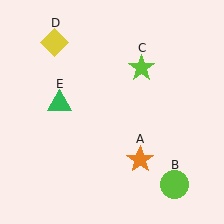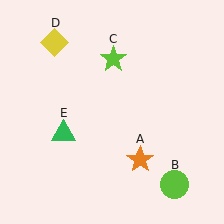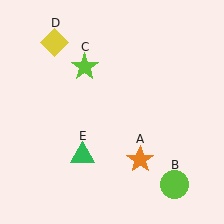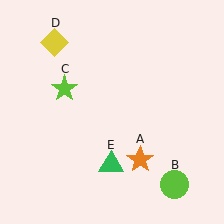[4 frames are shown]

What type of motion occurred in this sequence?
The lime star (object C), green triangle (object E) rotated counterclockwise around the center of the scene.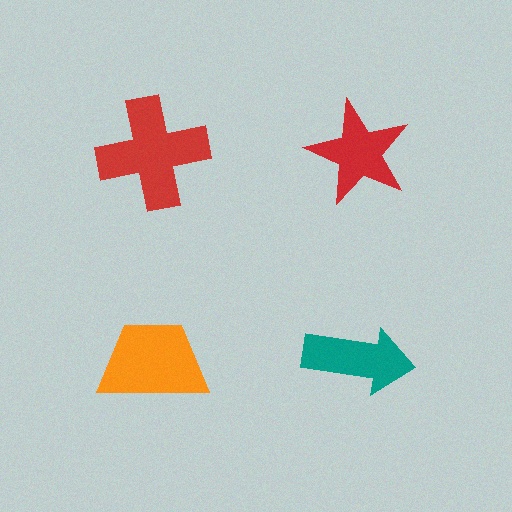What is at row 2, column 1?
An orange trapezoid.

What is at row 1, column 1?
A red cross.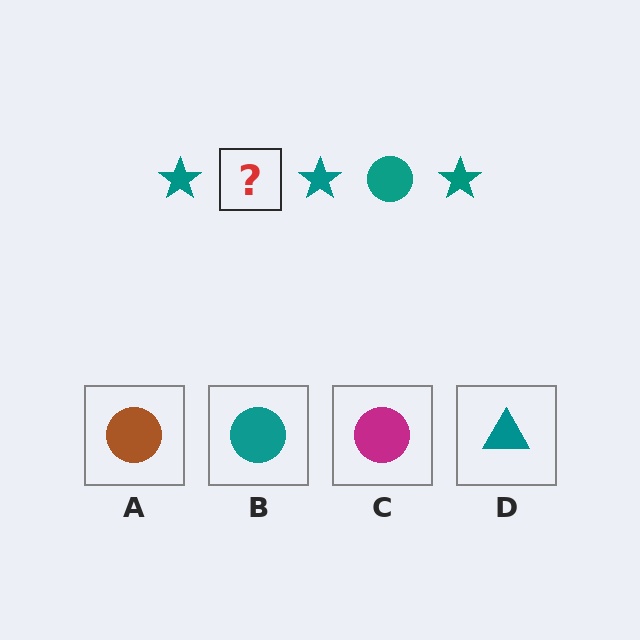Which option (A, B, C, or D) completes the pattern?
B.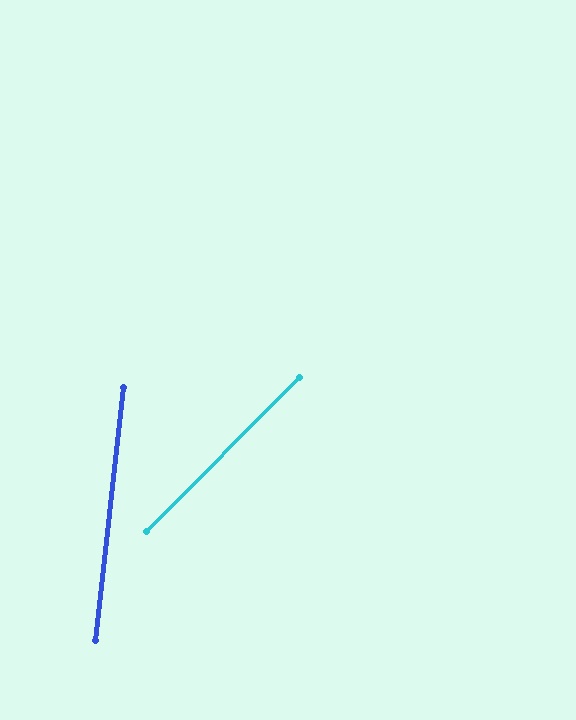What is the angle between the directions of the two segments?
Approximately 38 degrees.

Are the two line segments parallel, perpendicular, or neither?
Neither parallel nor perpendicular — they differ by about 38°.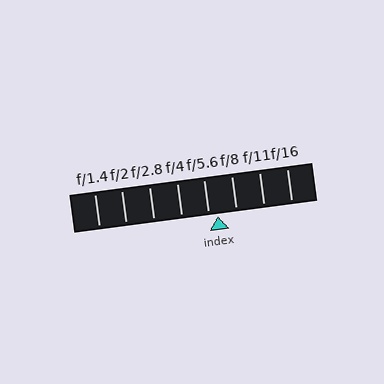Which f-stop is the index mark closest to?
The index mark is closest to f/5.6.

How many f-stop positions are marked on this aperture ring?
There are 8 f-stop positions marked.